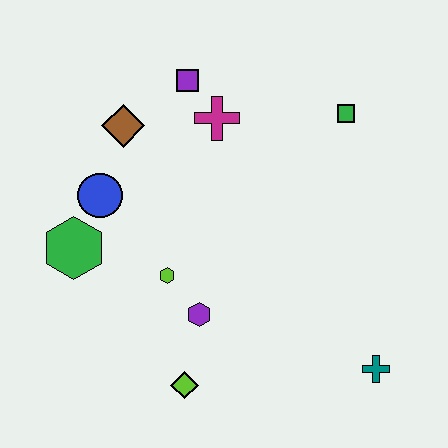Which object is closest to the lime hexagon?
The purple hexagon is closest to the lime hexagon.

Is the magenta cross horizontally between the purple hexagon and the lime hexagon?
No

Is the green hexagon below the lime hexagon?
No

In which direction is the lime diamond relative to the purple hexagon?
The lime diamond is below the purple hexagon.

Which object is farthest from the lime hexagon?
The green square is farthest from the lime hexagon.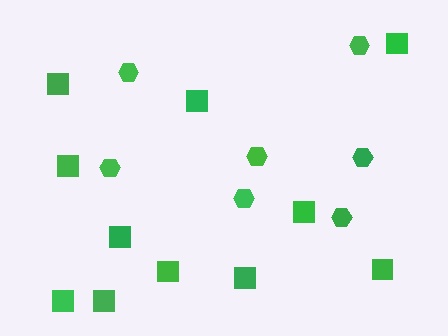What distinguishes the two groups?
There are 2 groups: one group of hexagons (7) and one group of squares (11).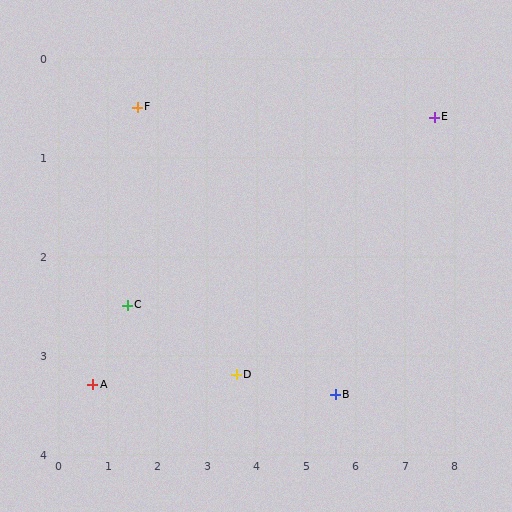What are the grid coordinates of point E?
Point E is at approximately (7.6, 0.6).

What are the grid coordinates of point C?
Point C is at approximately (1.4, 2.5).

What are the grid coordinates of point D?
Point D is at approximately (3.6, 3.2).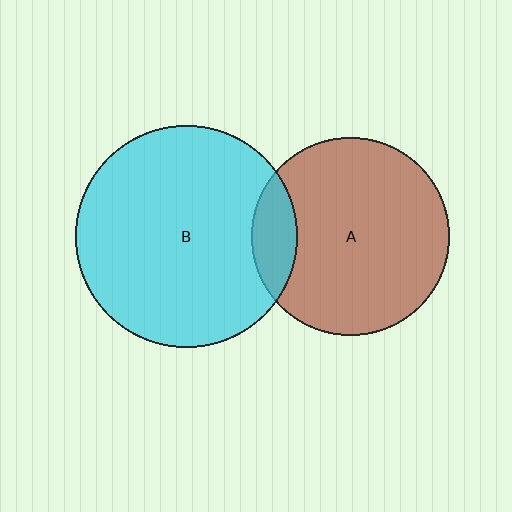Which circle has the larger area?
Circle B (cyan).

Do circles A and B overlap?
Yes.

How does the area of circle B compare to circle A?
Approximately 1.2 times.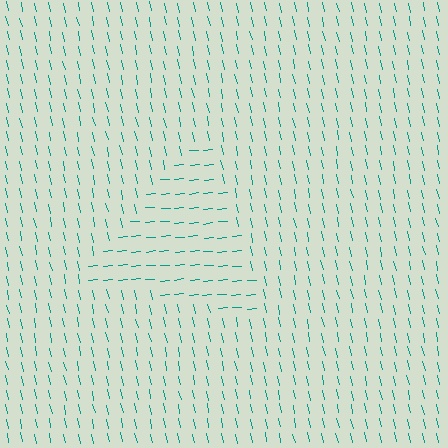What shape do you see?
I see a triangle.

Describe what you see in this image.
The image is filled with small teal line segments. A triangle region in the image has lines oriented differently from the surrounding lines, creating a visible texture boundary.